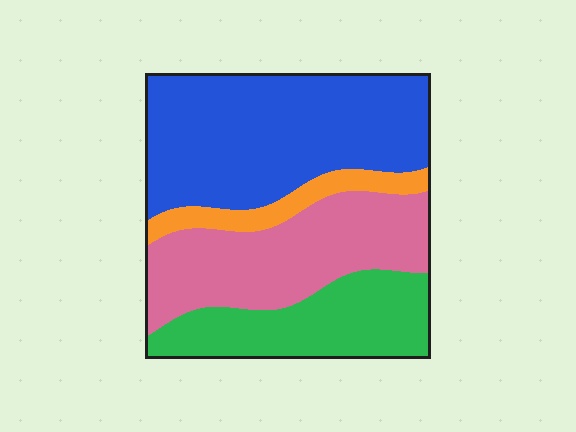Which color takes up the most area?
Blue, at roughly 40%.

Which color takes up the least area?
Orange, at roughly 10%.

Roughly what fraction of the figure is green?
Green takes up about one fifth (1/5) of the figure.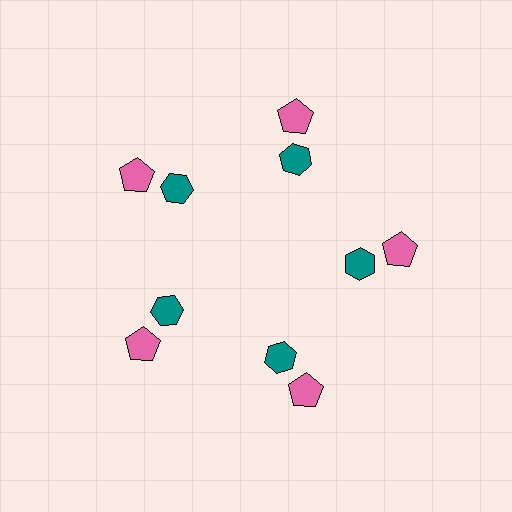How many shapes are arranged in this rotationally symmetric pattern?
There are 10 shapes, arranged in 5 groups of 2.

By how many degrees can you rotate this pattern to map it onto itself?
The pattern maps onto itself every 72 degrees of rotation.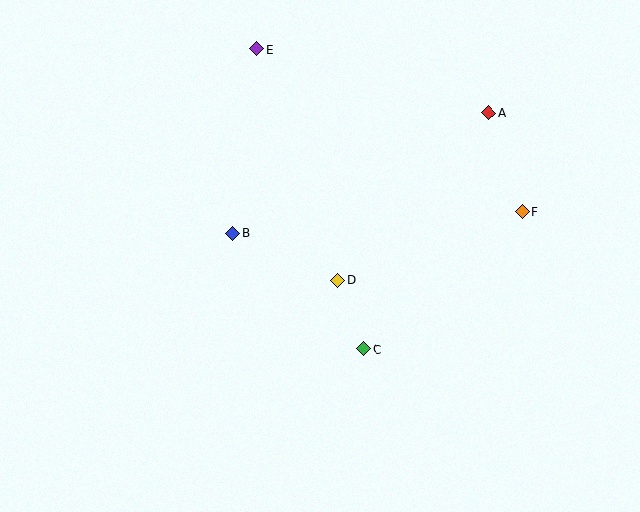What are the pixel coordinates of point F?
Point F is at (523, 211).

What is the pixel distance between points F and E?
The distance between F and E is 311 pixels.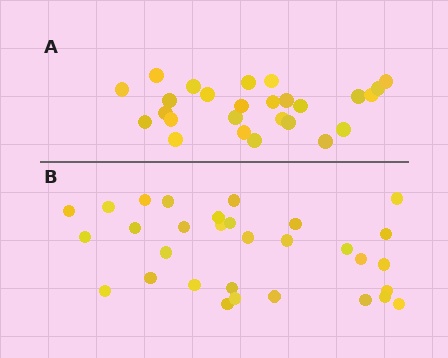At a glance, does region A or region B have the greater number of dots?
Region B (the bottom region) has more dots.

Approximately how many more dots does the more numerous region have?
Region B has about 5 more dots than region A.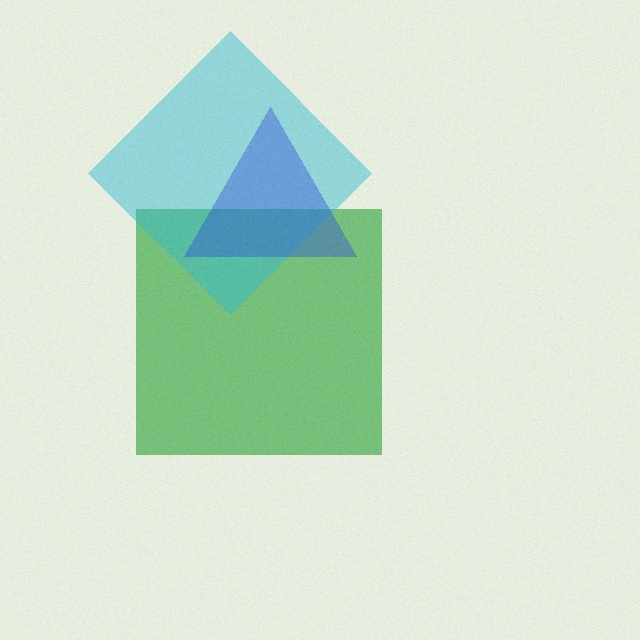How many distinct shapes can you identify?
There are 3 distinct shapes: a green square, a cyan diamond, a blue triangle.